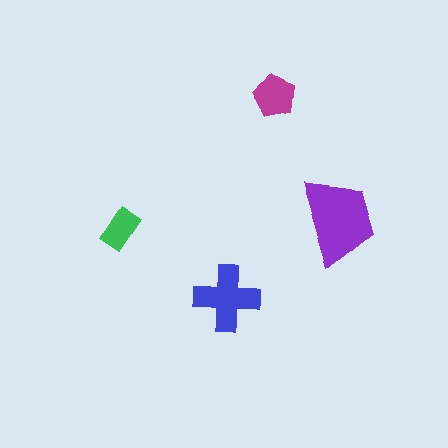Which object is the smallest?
The green rectangle.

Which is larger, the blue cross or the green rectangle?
The blue cross.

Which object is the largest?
The purple trapezoid.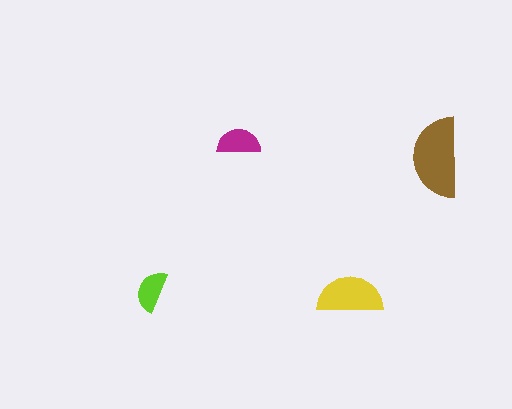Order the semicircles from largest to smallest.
the brown one, the yellow one, the magenta one, the lime one.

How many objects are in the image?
There are 4 objects in the image.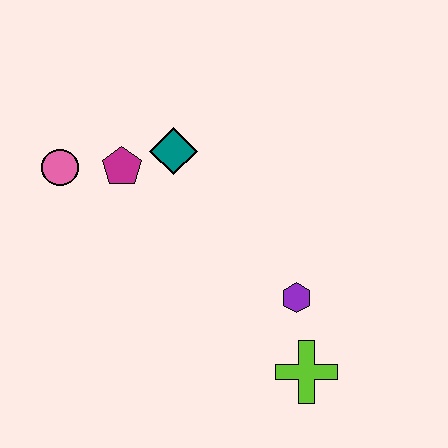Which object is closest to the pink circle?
The magenta pentagon is closest to the pink circle.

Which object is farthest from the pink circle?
The lime cross is farthest from the pink circle.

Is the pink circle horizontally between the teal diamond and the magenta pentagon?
No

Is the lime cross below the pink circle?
Yes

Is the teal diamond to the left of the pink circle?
No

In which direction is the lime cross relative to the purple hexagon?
The lime cross is below the purple hexagon.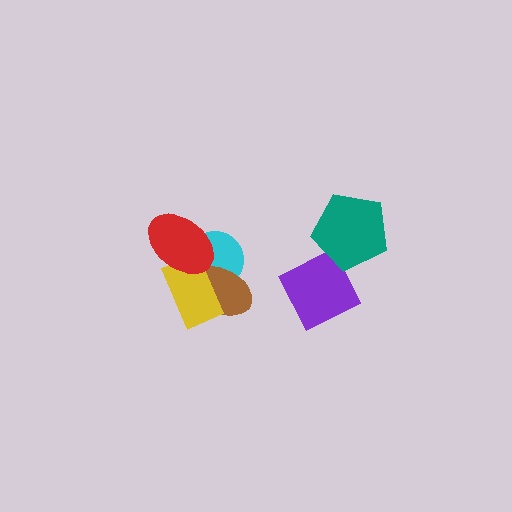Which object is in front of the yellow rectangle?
The red ellipse is in front of the yellow rectangle.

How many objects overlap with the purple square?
0 objects overlap with the purple square.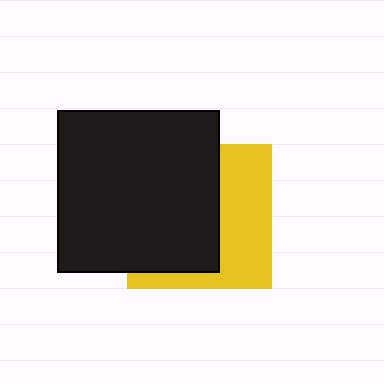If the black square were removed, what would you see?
You would see the complete yellow square.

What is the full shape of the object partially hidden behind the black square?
The partially hidden object is a yellow square.